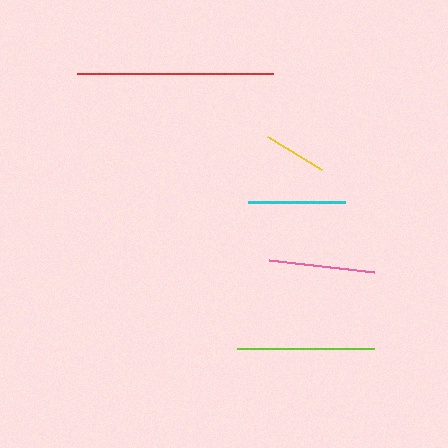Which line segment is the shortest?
The yellow line is the shortest at approximately 63 pixels.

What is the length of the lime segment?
The lime segment is approximately 137 pixels long.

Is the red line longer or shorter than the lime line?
The red line is longer than the lime line.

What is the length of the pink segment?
The pink segment is approximately 106 pixels long.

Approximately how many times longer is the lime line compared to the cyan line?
The lime line is approximately 1.4 times the length of the cyan line.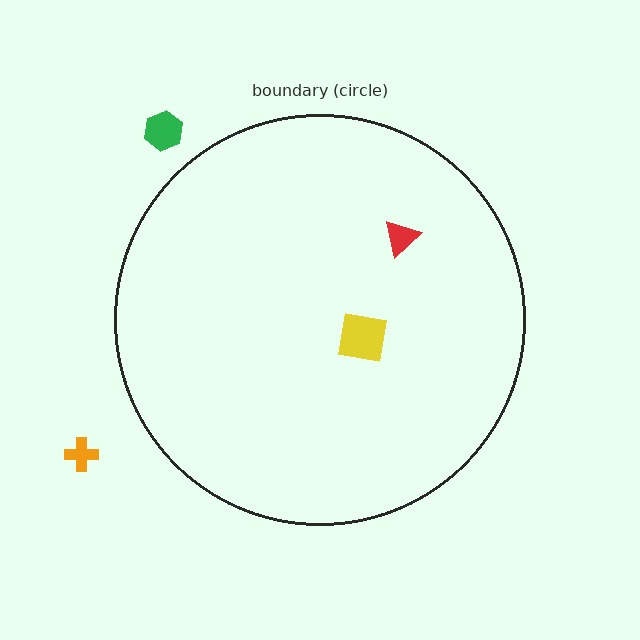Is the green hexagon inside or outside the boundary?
Outside.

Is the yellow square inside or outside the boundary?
Inside.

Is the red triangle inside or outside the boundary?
Inside.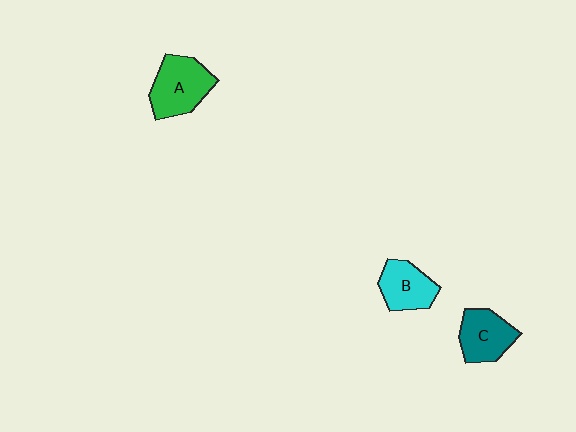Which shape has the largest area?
Shape A (green).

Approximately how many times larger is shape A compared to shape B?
Approximately 1.3 times.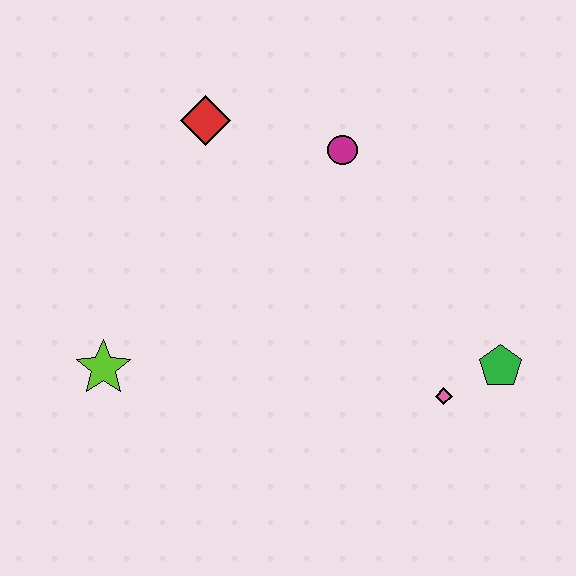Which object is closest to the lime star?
The red diamond is closest to the lime star.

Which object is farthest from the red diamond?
The green pentagon is farthest from the red diamond.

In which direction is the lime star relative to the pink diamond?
The lime star is to the left of the pink diamond.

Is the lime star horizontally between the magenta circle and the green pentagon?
No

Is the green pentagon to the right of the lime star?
Yes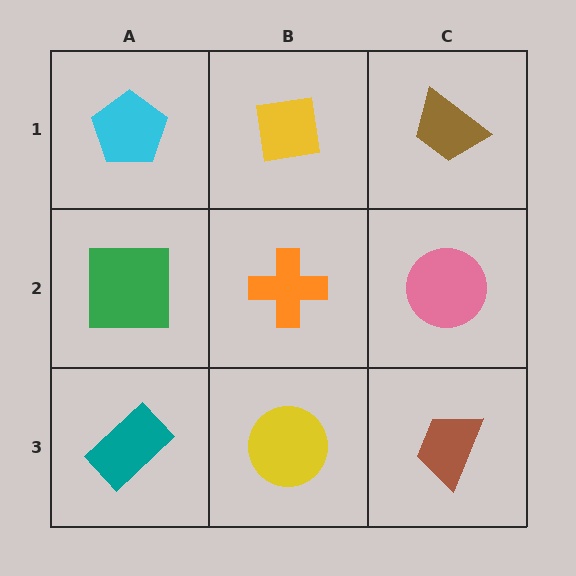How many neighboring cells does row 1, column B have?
3.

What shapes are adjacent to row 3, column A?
A green square (row 2, column A), a yellow circle (row 3, column B).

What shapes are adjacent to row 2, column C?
A brown trapezoid (row 1, column C), a brown trapezoid (row 3, column C), an orange cross (row 2, column B).